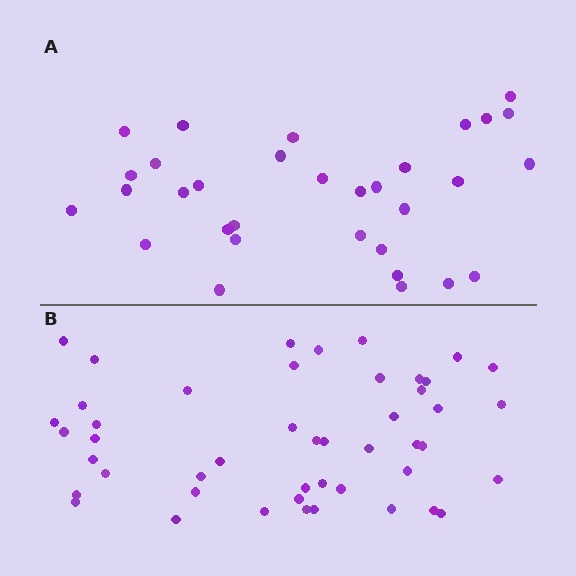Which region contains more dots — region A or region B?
Region B (the bottom region) has more dots.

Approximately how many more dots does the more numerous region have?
Region B has approximately 15 more dots than region A.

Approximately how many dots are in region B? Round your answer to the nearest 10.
About 50 dots. (The exact count is 47, which rounds to 50.)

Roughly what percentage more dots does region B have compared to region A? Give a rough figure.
About 45% more.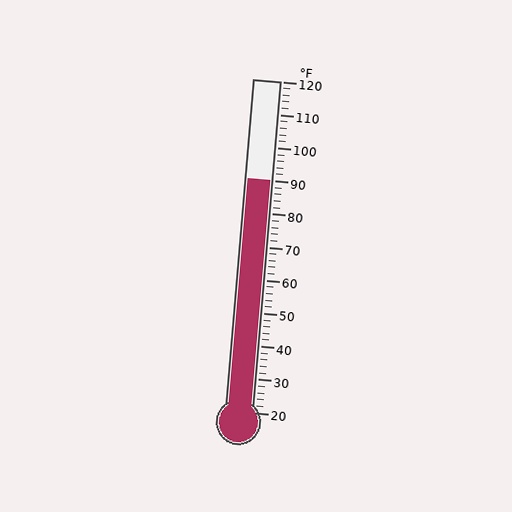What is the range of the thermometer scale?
The thermometer scale ranges from 20°F to 120°F.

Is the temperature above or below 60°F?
The temperature is above 60°F.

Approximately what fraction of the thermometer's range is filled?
The thermometer is filled to approximately 70% of its range.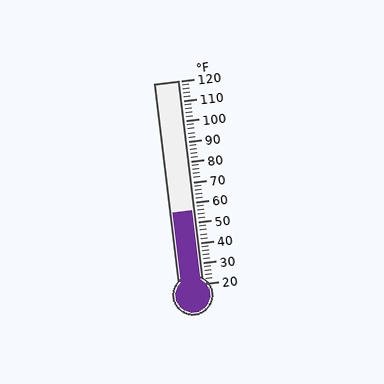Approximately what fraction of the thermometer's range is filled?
The thermometer is filled to approximately 35% of its range.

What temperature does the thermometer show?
The thermometer shows approximately 56°F.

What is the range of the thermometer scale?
The thermometer scale ranges from 20°F to 120°F.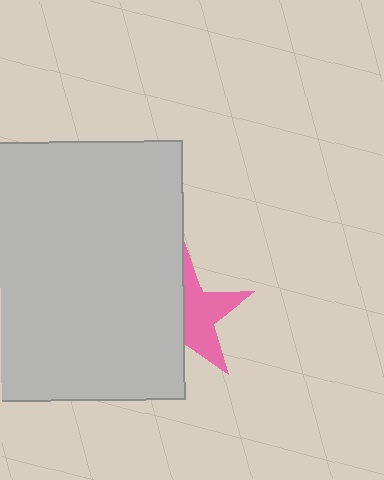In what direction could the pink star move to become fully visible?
The pink star could move right. That would shift it out from behind the light gray rectangle entirely.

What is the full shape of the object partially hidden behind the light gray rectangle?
The partially hidden object is a pink star.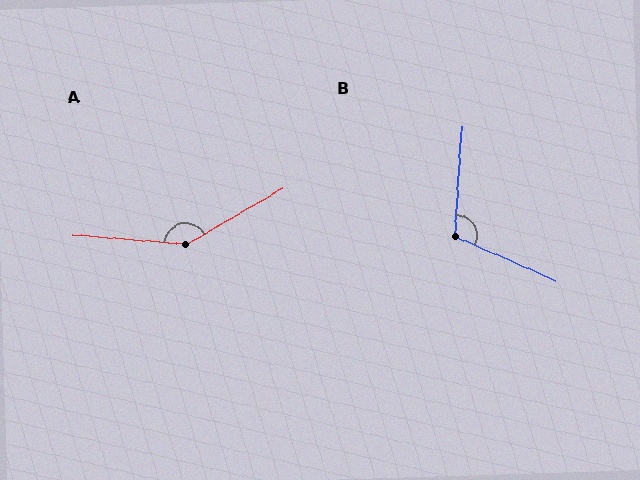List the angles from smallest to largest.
B (110°), A (146°).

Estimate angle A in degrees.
Approximately 146 degrees.